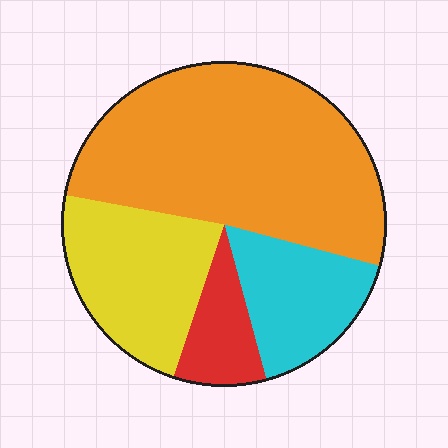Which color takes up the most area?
Orange, at roughly 50%.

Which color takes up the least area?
Red, at roughly 10%.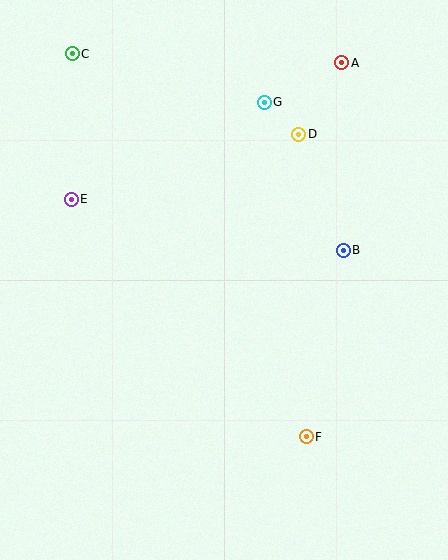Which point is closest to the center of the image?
Point B at (343, 250) is closest to the center.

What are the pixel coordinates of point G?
Point G is at (264, 103).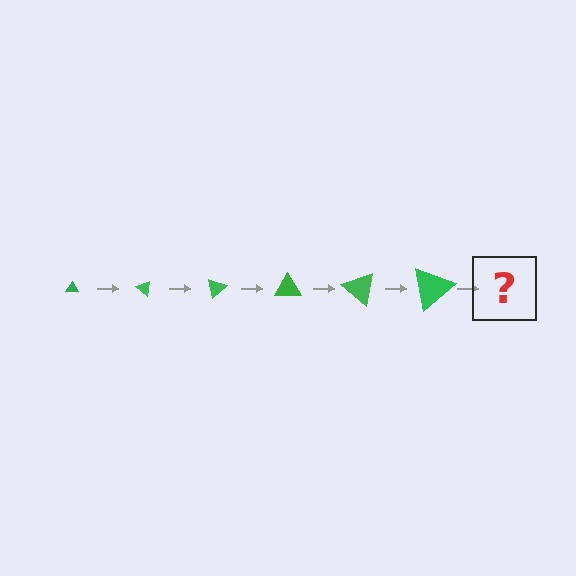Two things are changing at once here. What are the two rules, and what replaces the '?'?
The two rules are that the triangle grows larger each step and it rotates 40 degrees each step. The '?' should be a triangle, larger than the previous one and rotated 240 degrees from the start.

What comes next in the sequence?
The next element should be a triangle, larger than the previous one and rotated 240 degrees from the start.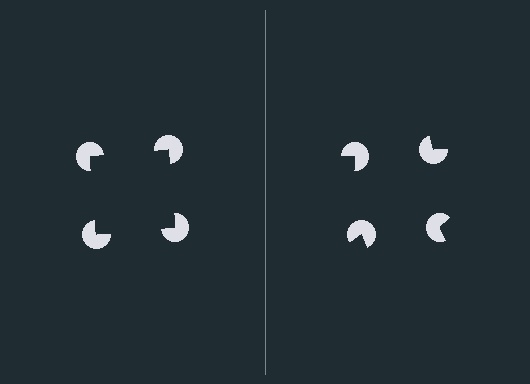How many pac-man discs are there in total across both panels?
8 — 4 on each side.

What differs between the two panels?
The pac-man discs are positioned identically on both sides; only the wedge orientations differ. On the left they align to a square; on the right they are misaligned.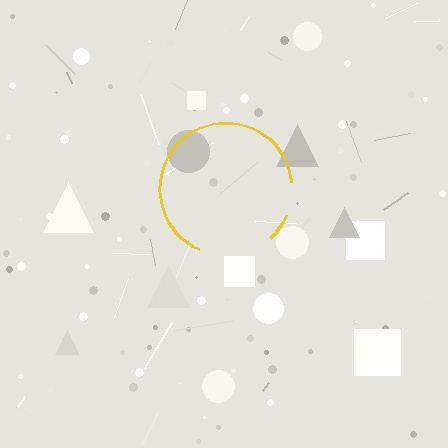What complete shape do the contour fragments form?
The contour fragments form a circle.